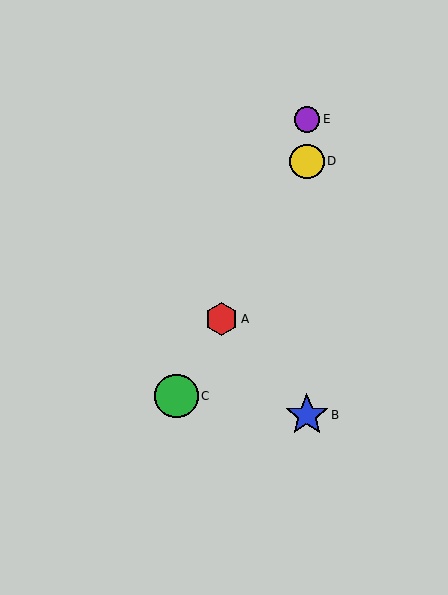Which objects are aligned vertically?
Objects B, D, E are aligned vertically.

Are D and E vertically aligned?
Yes, both are at x≈307.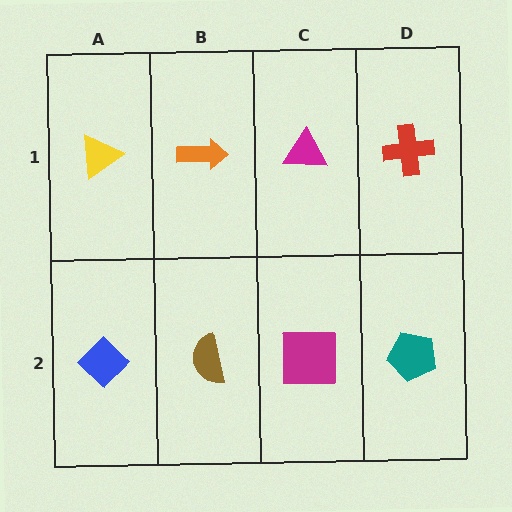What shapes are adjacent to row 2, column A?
A yellow triangle (row 1, column A), a brown semicircle (row 2, column B).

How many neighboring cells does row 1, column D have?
2.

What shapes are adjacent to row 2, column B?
An orange arrow (row 1, column B), a blue diamond (row 2, column A), a magenta square (row 2, column C).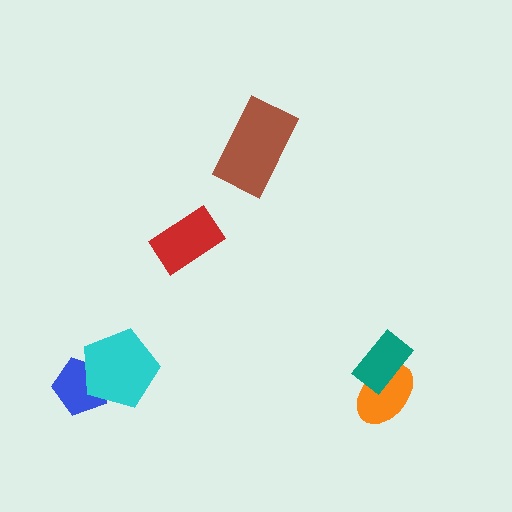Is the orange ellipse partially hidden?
Yes, it is partially covered by another shape.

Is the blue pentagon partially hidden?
Yes, it is partially covered by another shape.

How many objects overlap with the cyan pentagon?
1 object overlaps with the cyan pentagon.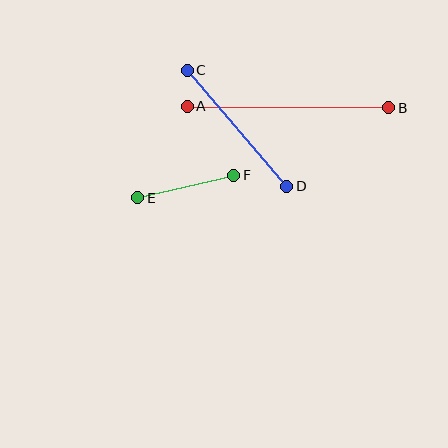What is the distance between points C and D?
The distance is approximately 153 pixels.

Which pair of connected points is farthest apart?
Points A and B are farthest apart.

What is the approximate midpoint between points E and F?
The midpoint is at approximately (186, 187) pixels.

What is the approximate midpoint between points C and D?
The midpoint is at approximately (237, 128) pixels.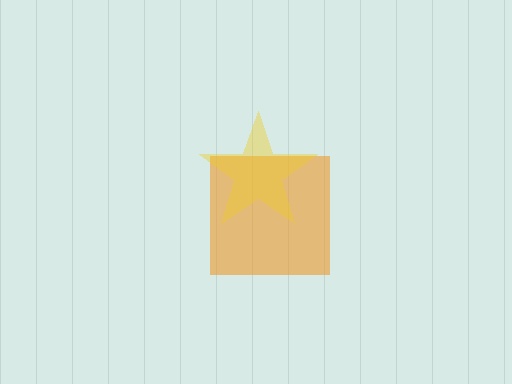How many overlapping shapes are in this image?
There are 2 overlapping shapes in the image.